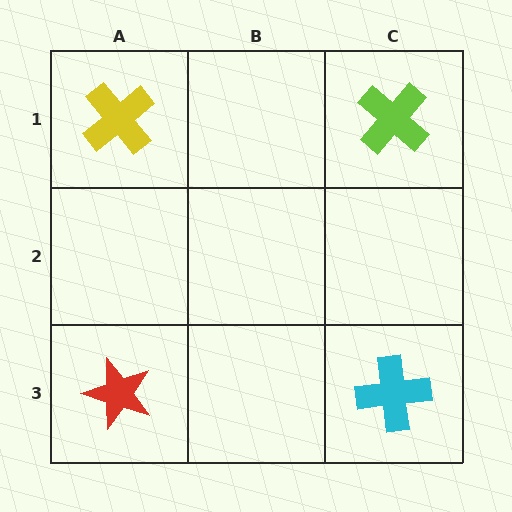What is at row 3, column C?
A cyan cross.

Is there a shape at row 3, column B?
No, that cell is empty.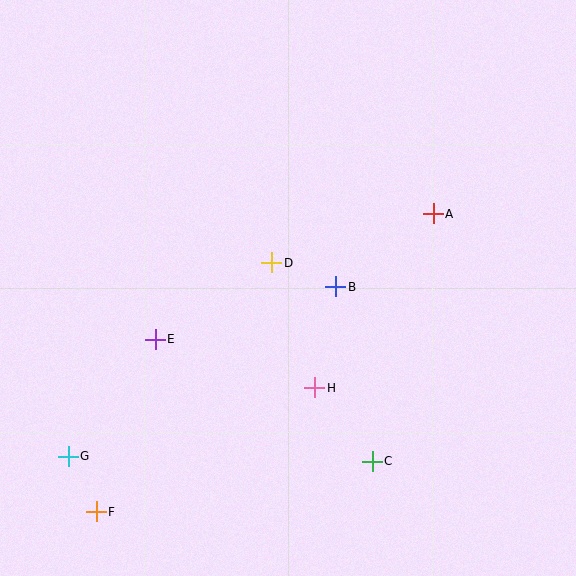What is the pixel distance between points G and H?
The distance between G and H is 256 pixels.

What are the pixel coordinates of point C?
Point C is at (372, 461).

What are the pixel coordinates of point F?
Point F is at (96, 512).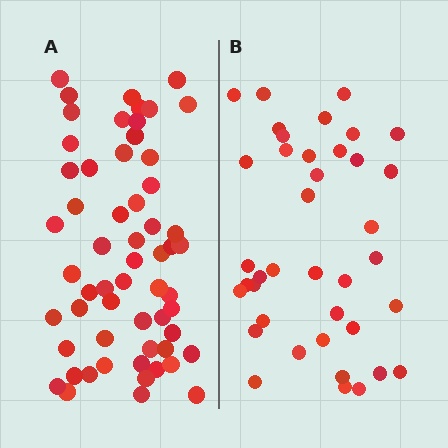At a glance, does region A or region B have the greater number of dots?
Region A (the left region) has more dots.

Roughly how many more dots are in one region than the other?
Region A has approximately 20 more dots than region B.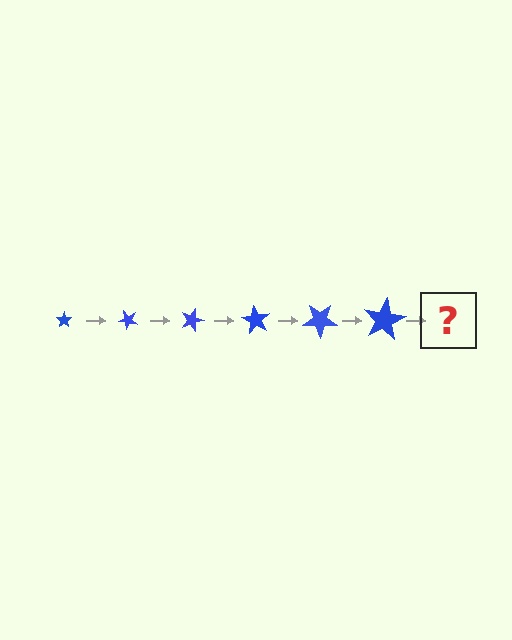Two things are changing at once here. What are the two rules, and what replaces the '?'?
The two rules are that the star grows larger each step and it rotates 45 degrees each step. The '?' should be a star, larger than the previous one and rotated 270 degrees from the start.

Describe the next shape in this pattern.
It should be a star, larger than the previous one and rotated 270 degrees from the start.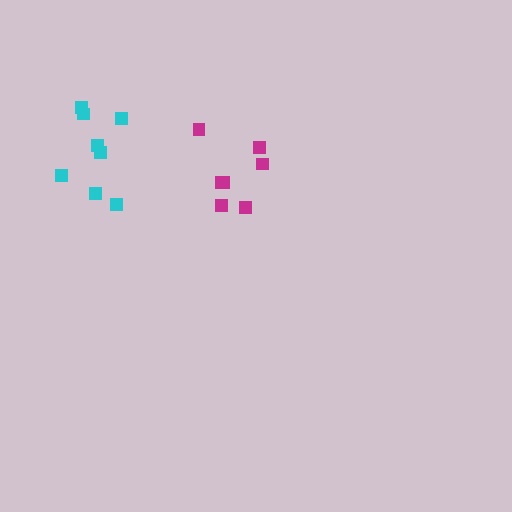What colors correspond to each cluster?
The clusters are colored: magenta, cyan.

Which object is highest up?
The cyan cluster is topmost.